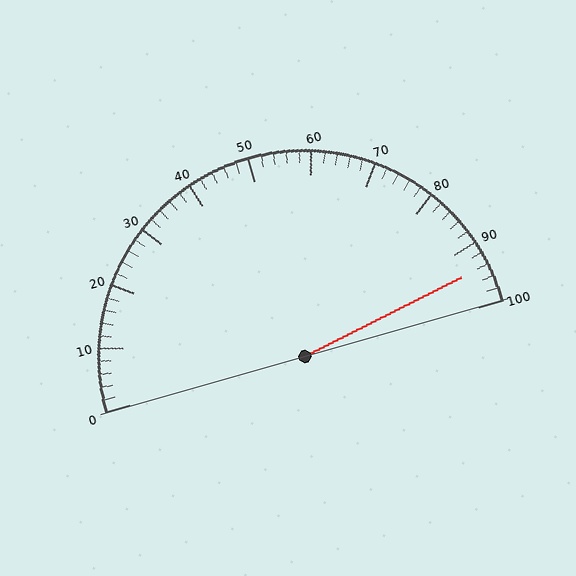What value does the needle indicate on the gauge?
The needle indicates approximately 94.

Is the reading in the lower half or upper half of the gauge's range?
The reading is in the upper half of the range (0 to 100).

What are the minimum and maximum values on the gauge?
The gauge ranges from 0 to 100.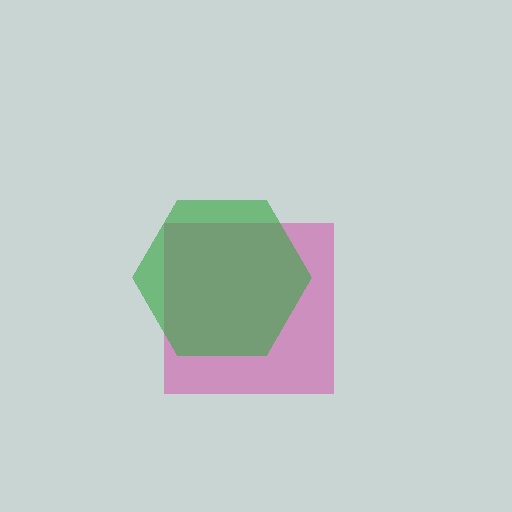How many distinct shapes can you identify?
There are 2 distinct shapes: a magenta square, a green hexagon.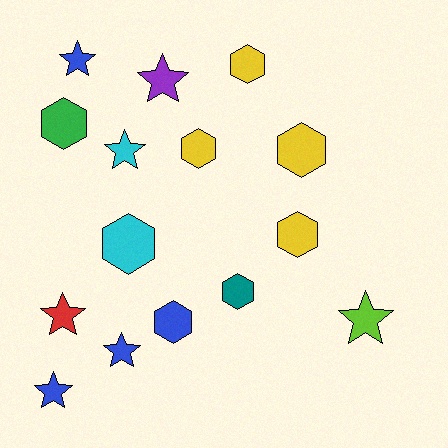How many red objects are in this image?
There is 1 red object.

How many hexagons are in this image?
There are 8 hexagons.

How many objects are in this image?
There are 15 objects.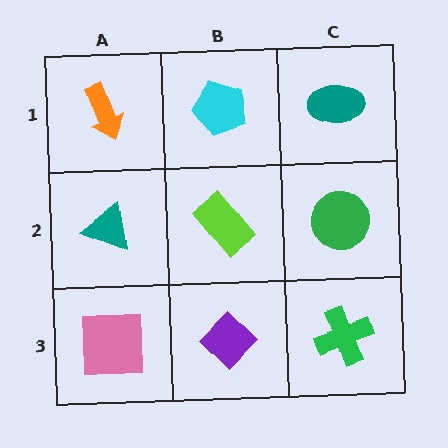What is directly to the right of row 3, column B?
A green cross.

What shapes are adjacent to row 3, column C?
A green circle (row 2, column C), a purple diamond (row 3, column B).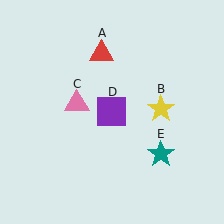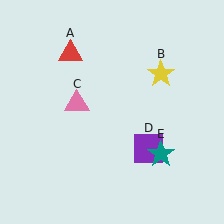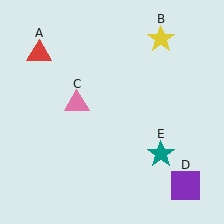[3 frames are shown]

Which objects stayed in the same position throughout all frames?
Pink triangle (object C) and teal star (object E) remained stationary.